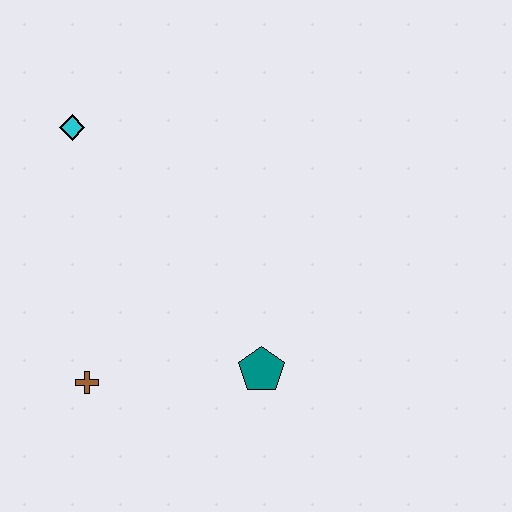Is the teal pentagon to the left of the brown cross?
No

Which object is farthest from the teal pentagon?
The cyan diamond is farthest from the teal pentagon.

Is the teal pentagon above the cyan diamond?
No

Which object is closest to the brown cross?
The teal pentagon is closest to the brown cross.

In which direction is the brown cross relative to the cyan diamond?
The brown cross is below the cyan diamond.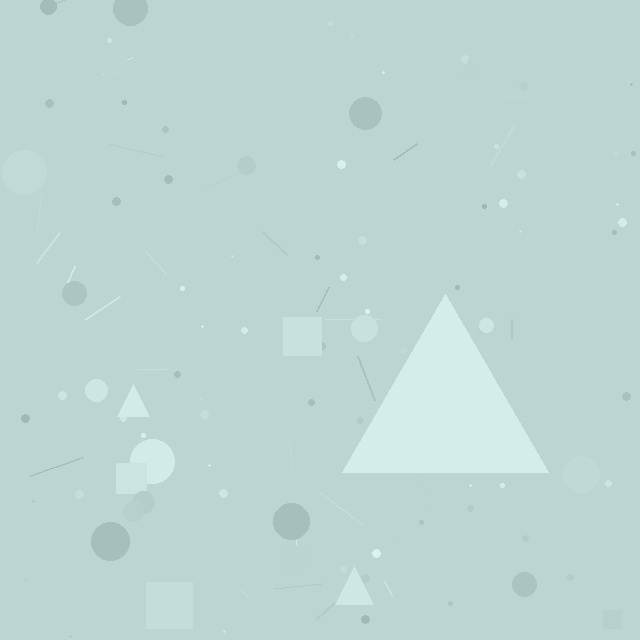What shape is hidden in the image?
A triangle is hidden in the image.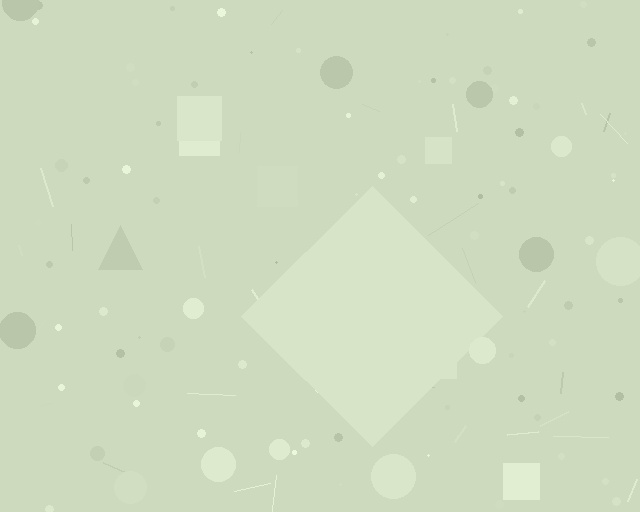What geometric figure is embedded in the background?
A diamond is embedded in the background.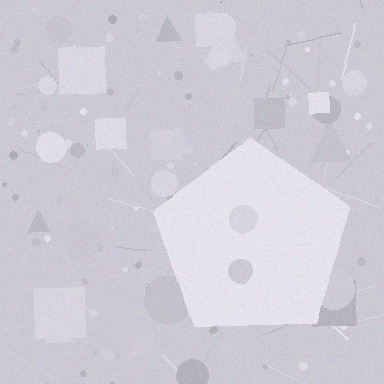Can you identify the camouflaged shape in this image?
The camouflaged shape is a pentagon.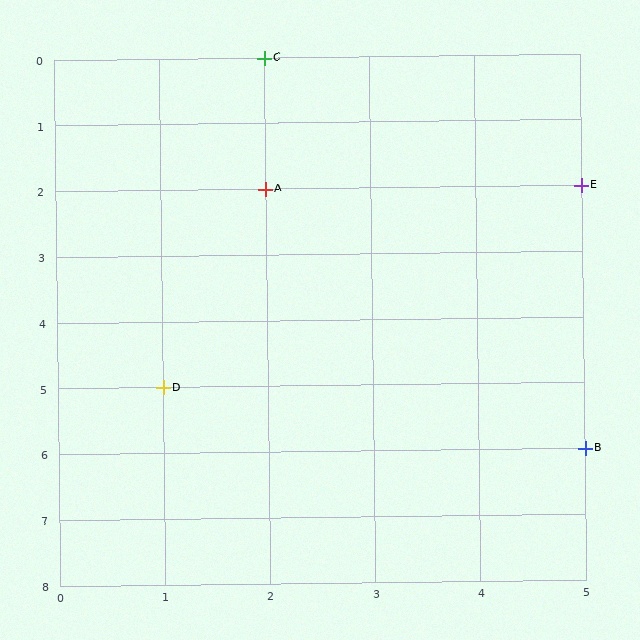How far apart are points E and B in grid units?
Points E and B are 4 rows apart.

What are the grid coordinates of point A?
Point A is at grid coordinates (2, 2).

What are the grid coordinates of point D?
Point D is at grid coordinates (1, 5).